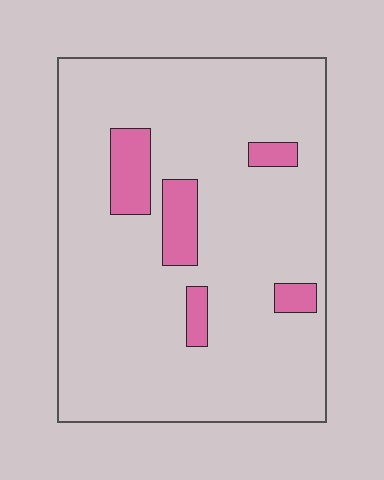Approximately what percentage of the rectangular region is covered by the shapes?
Approximately 10%.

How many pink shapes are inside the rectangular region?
5.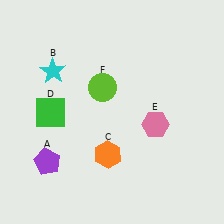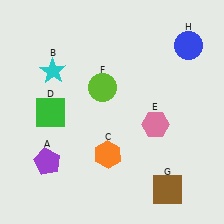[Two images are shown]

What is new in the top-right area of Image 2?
A blue circle (H) was added in the top-right area of Image 2.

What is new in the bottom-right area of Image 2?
A brown square (G) was added in the bottom-right area of Image 2.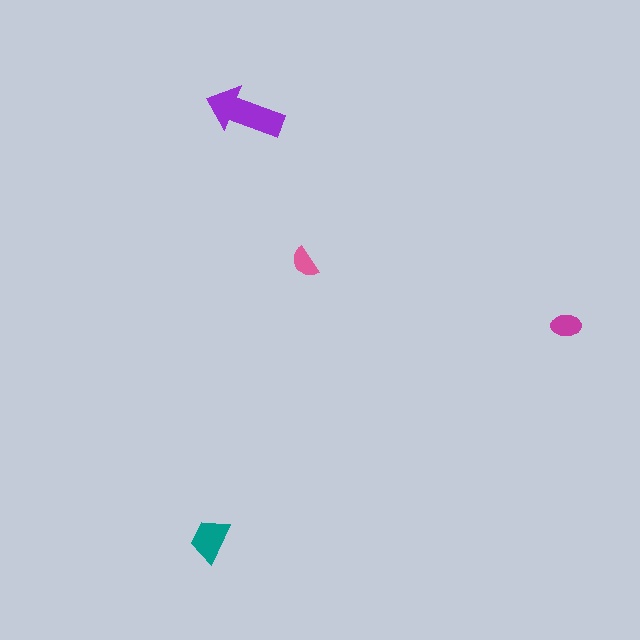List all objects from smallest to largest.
The pink semicircle, the magenta ellipse, the teal trapezoid, the purple arrow.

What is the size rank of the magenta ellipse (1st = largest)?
3rd.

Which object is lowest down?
The teal trapezoid is bottommost.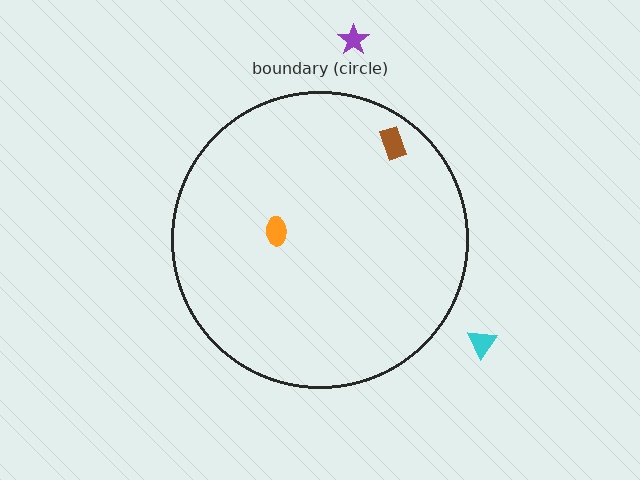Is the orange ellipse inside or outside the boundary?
Inside.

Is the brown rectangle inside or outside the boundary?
Inside.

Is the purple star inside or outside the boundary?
Outside.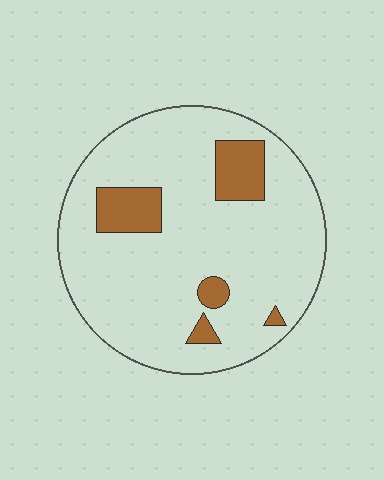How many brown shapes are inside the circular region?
5.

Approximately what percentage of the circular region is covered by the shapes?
Approximately 15%.